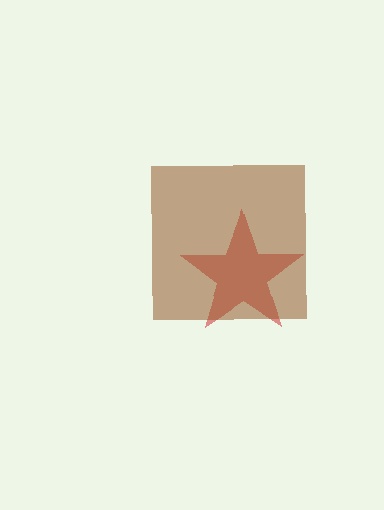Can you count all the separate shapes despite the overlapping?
Yes, there are 2 separate shapes.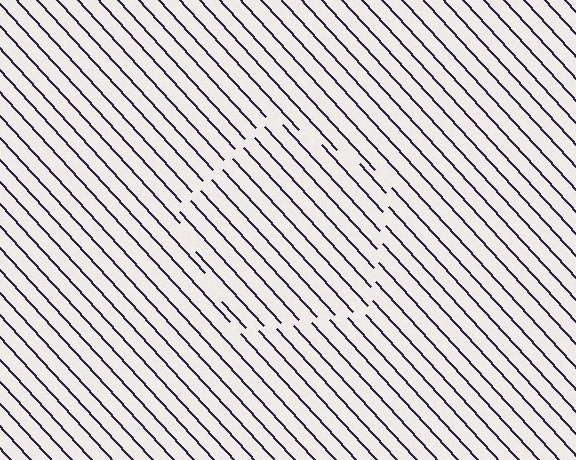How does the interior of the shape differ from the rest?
The interior of the shape contains the same grating, shifted by half a period — the contour is defined by the phase discontinuity where line-ends from the inner and outer gratings abut.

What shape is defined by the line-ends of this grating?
An illusory pentagon. The interior of the shape contains the same grating, shifted by half a period — the contour is defined by the phase discontinuity where line-ends from the inner and outer gratings abut.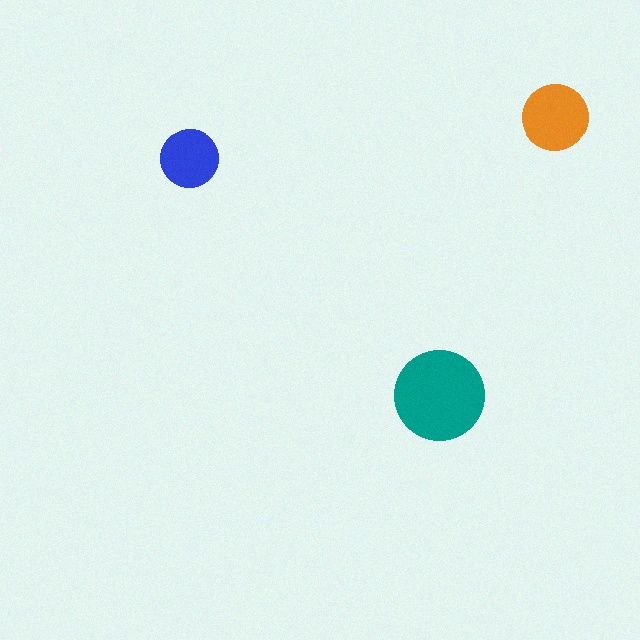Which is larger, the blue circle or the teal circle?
The teal one.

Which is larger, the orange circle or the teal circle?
The teal one.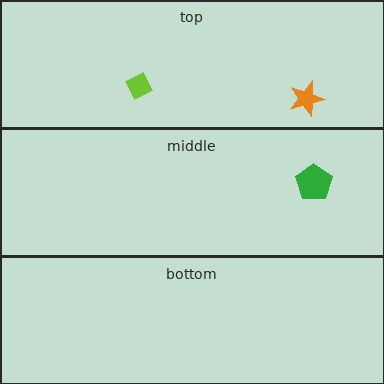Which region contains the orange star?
The top region.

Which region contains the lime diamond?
The top region.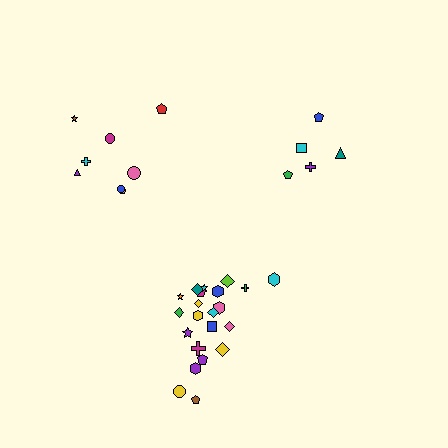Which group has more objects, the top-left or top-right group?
The top-left group.